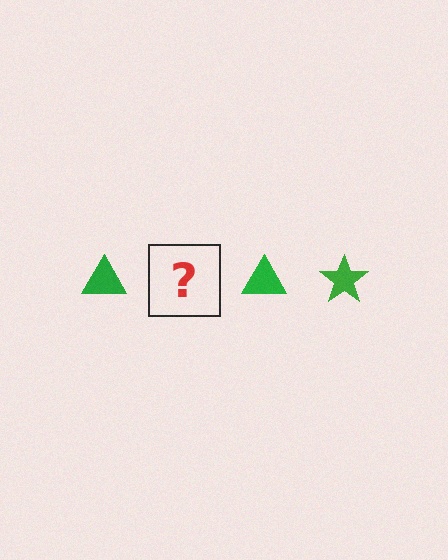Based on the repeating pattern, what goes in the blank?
The blank should be a green star.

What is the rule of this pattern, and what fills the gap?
The rule is that the pattern cycles through triangle, star shapes in green. The gap should be filled with a green star.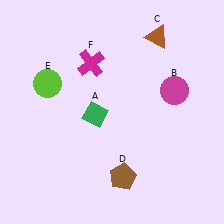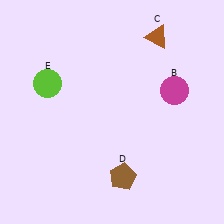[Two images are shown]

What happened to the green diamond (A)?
The green diamond (A) was removed in Image 2. It was in the bottom-left area of Image 1.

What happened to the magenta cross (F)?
The magenta cross (F) was removed in Image 2. It was in the top-left area of Image 1.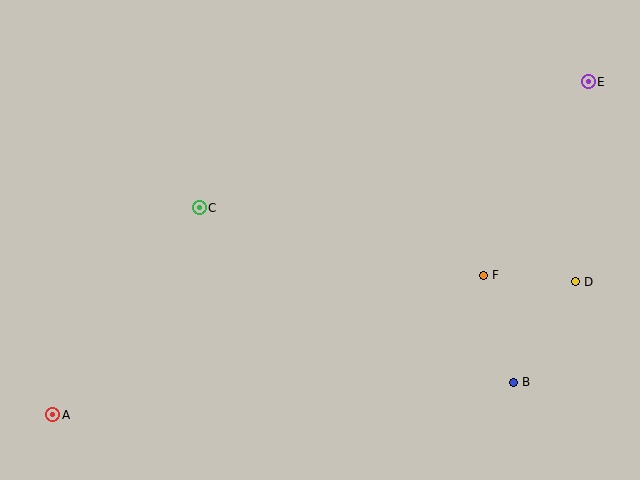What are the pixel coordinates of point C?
Point C is at (199, 208).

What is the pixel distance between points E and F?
The distance between E and F is 220 pixels.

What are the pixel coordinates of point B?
Point B is at (513, 382).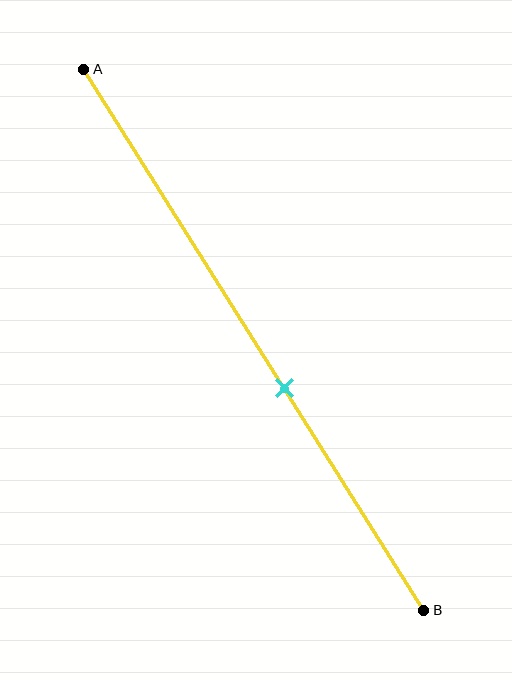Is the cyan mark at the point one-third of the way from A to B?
No, the mark is at about 60% from A, not at the 33% one-third point.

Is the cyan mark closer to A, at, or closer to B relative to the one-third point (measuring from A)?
The cyan mark is closer to point B than the one-third point of segment AB.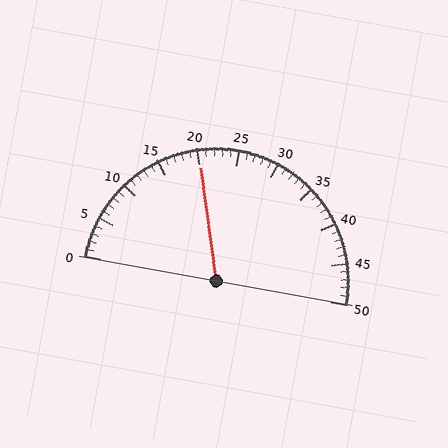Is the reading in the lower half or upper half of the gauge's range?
The reading is in the lower half of the range (0 to 50).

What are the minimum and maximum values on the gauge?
The gauge ranges from 0 to 50.